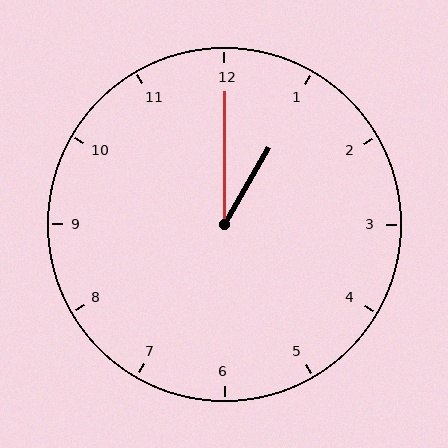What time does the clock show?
1:00.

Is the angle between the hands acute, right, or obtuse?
It is acute.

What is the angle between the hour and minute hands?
Approximately 30 degrees.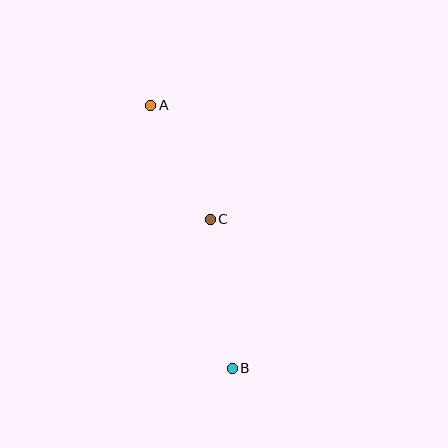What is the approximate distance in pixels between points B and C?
The distance between B and C is approximately 151 pixels.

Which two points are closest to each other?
Points A and C are closest to each other.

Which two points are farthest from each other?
Points A and B are farthest from each other.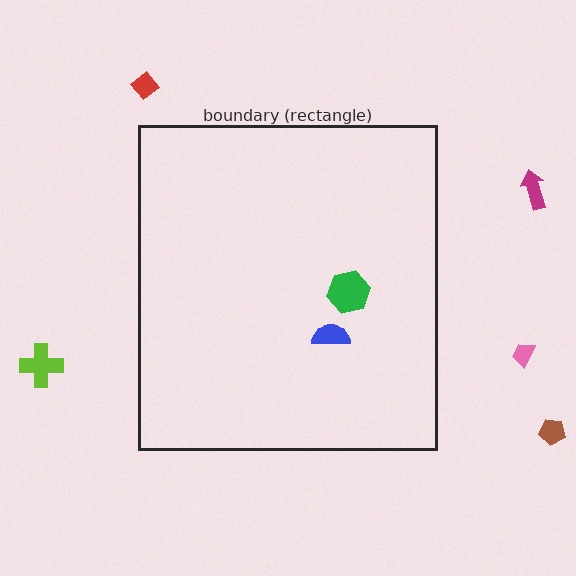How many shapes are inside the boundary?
2 inside, 5 outside.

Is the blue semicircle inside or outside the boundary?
Inside.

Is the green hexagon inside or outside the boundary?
Inside.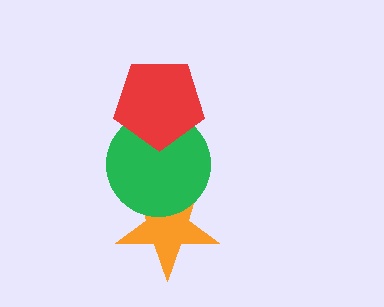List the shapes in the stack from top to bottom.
From top to bottom: the red pentagon, the green circle, the orange star.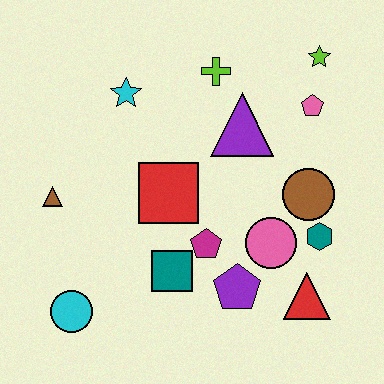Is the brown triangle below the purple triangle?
Yes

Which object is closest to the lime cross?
The purple triangle is closest to the lime cross.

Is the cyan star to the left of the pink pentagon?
Yes